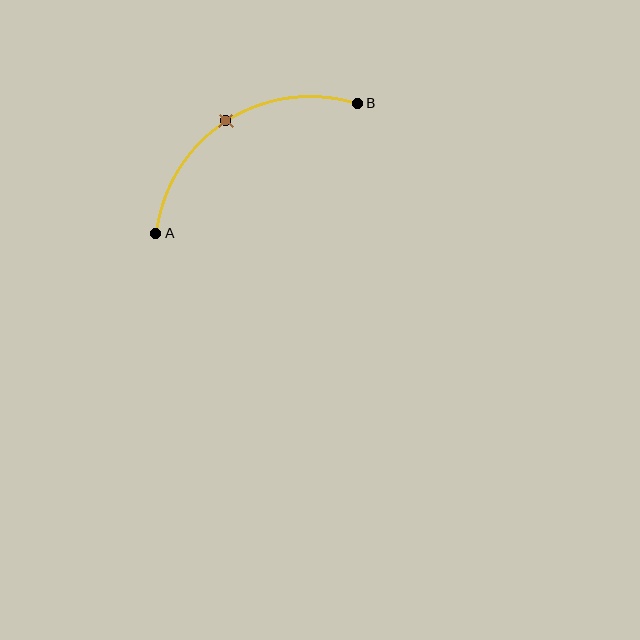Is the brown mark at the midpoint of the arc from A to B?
Yes. The brown mark lies on the arc at equal arc-length from both A and B — it is the arc midpoint.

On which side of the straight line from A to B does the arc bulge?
The arc bulges above the straight line connecting A and B.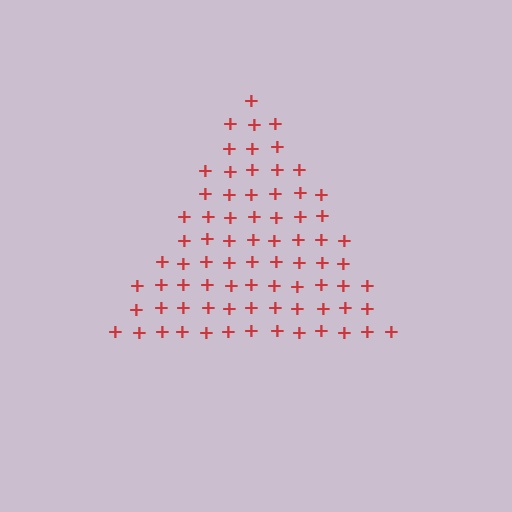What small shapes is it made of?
It is made of small plus signs.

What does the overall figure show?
The overall figure shows a triangle.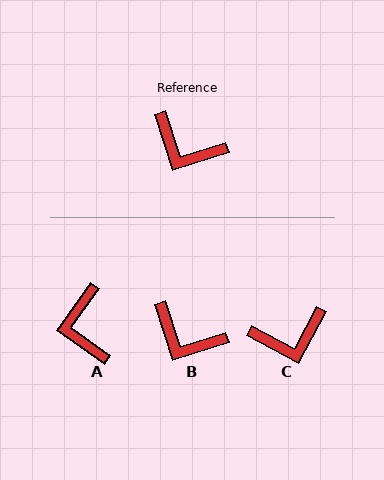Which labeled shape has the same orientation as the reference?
B.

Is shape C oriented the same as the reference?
No, it is off by about 44 degrees.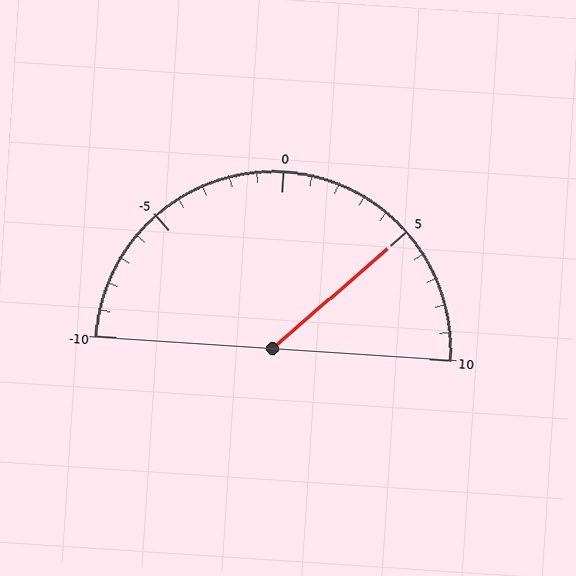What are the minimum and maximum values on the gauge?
The gauge ranges from -10 to 10.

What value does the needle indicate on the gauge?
The needle indicates approximately 5.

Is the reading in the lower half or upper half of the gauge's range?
The reading is in the upper half of the range (-10 to 10).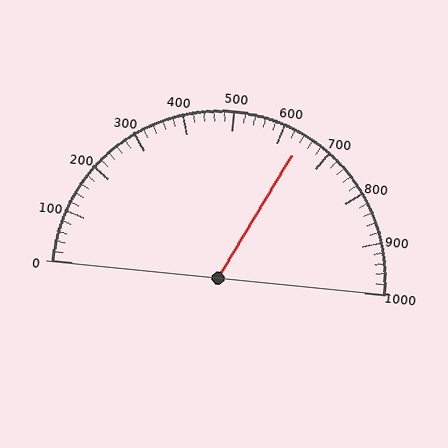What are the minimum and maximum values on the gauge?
The gauge ranges from 0 to 1000.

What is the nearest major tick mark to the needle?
The nearest major tick mark is 600.